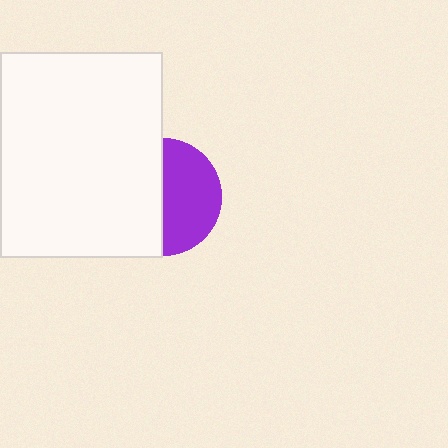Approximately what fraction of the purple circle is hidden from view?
Roughly 51% of the purple circle is hidden behind the white rectangle.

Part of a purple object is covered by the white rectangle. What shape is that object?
It is a circle.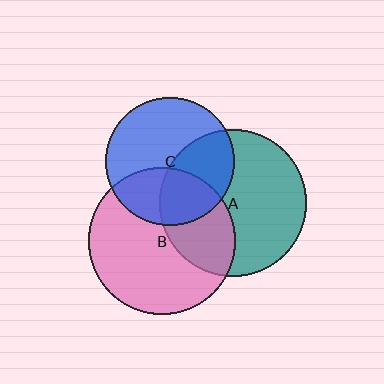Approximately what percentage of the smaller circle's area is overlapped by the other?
Approximately 40%.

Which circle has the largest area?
Circle B (pink).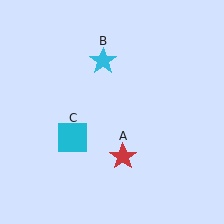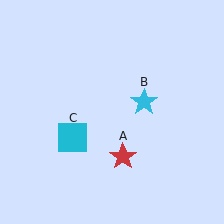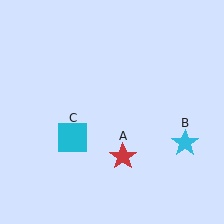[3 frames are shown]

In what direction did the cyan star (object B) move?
The cyan star (object B) moved down and to the right.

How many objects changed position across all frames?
1 object changed position: cyan star (object B).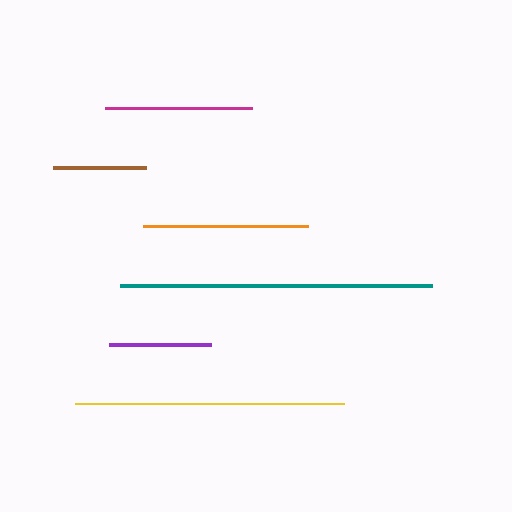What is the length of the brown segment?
The brown segment is approximately 94 pixels long.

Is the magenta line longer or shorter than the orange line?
The orange line is longer than the magenta line.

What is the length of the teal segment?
The teal segment is approximately 312 pixels long.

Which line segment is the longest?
The teal line is the longest at approximately 312 pixels.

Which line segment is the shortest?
The brown line is the shortest at approximately 94 pixels.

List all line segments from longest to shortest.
From longest to shortest: teal, yellow, orange, magenta, purple, brown.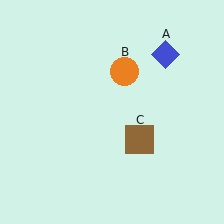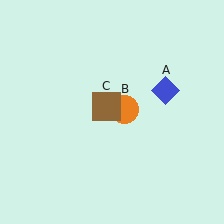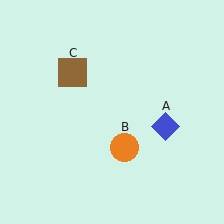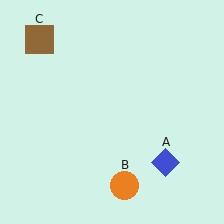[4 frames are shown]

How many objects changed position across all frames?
3 objects changed position: blue diamond (object A), orange circle (object B), brown square (object C).